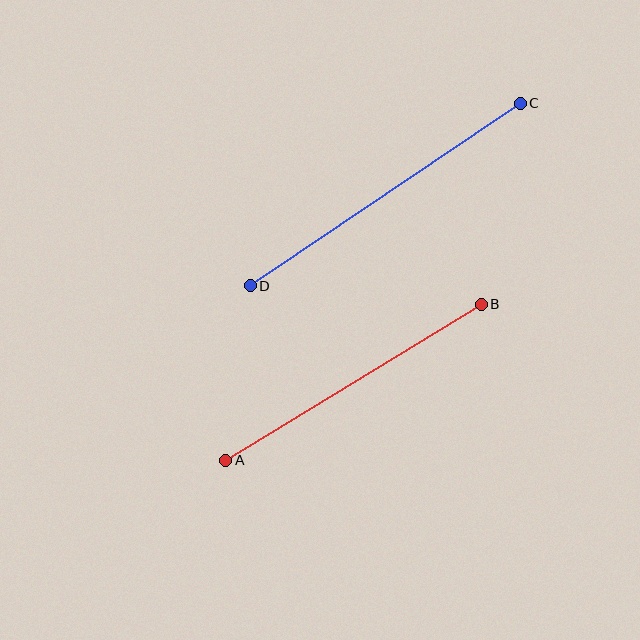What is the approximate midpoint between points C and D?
The midpoint is at approximately (385, 195) pixels.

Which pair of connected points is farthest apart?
Points C and D are farthest apart.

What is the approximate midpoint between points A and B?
The midpoint is at approximately (353, 382) pixels.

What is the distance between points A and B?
The distance is approximately 299 pixels.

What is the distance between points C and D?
The distance is approximately 326 pixels.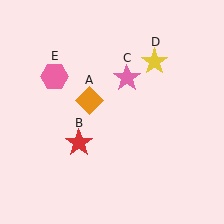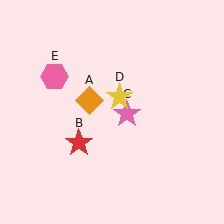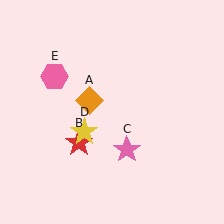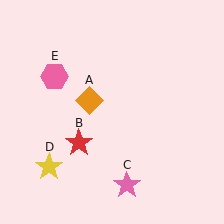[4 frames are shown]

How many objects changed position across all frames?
2 objects changed position: pink star (object C), yellow star (object D).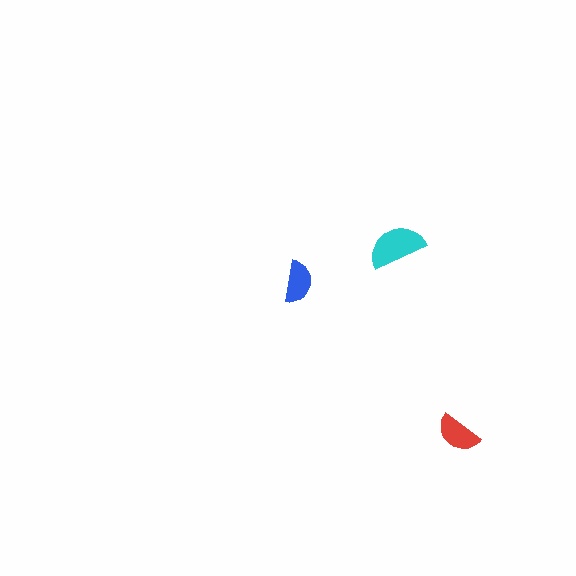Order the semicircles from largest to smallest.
the cyan one, the red one, the blue one.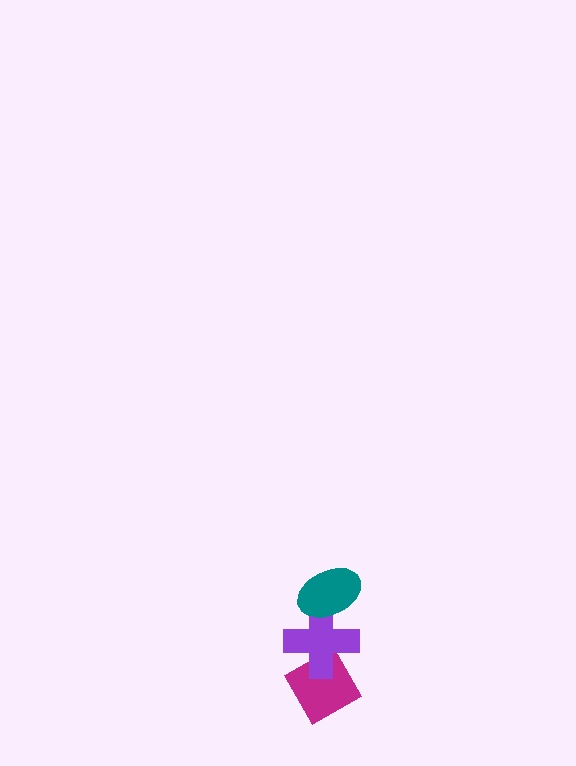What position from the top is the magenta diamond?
The magenta diamond is 3rd from the top.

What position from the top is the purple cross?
The purple cross is 2nd from the top.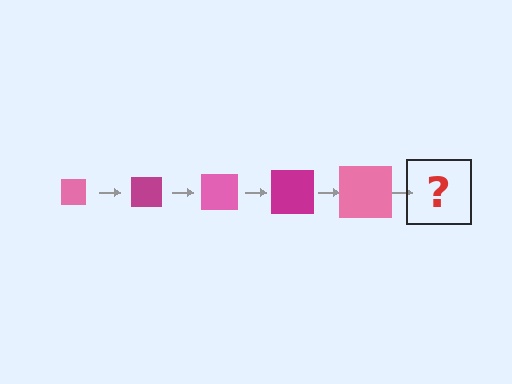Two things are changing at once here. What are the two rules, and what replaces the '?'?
The two rules are that the square grows larger each step and the color cycles through pink and magenta. The '?' should be a magenta square, larger than the previous one.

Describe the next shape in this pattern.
It should be a magenta square, larger than the previous one.